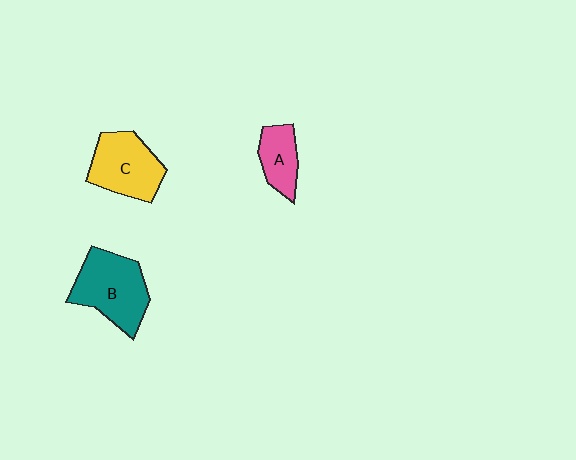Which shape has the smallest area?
Shape A (pink).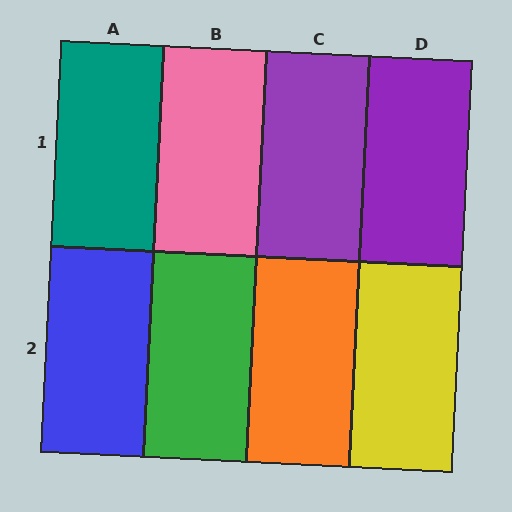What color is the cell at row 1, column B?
Pink.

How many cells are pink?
1 cell is pink.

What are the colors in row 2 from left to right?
Blue, green, orange, yellow.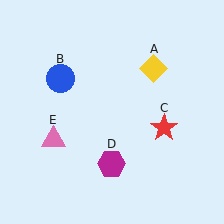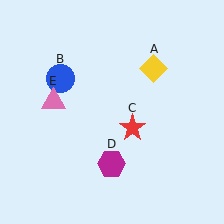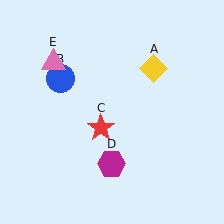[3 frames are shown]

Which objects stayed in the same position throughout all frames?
Yellow diamond (object A) and blue circle (object B) and magenta hexagon (object D) remained stationary.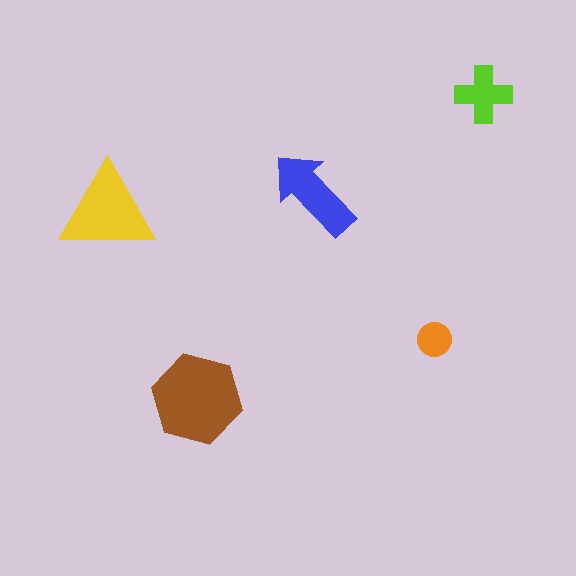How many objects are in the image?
There are 5 objects in the image.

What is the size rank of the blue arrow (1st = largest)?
3rd.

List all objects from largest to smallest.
The brown hexagon, the yellow triangle, the blue arrow, the lime cross, the orange circle.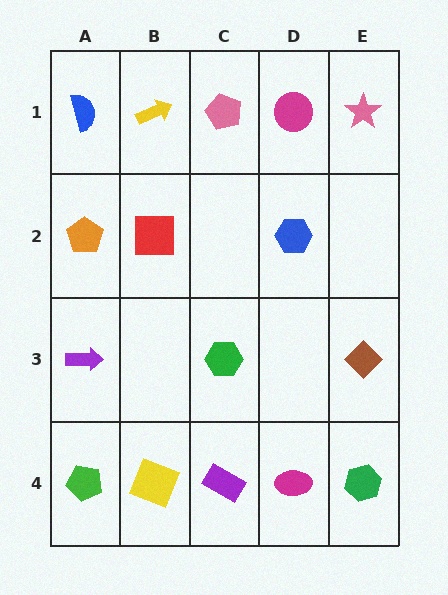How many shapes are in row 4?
5 shapes.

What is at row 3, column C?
A green hexagon.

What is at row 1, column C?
A pink pentagon.